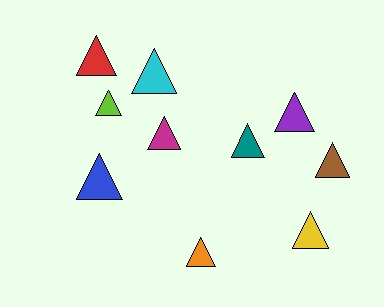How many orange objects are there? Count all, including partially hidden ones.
There is 1 orange object.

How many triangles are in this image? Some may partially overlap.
There are 10 triangles.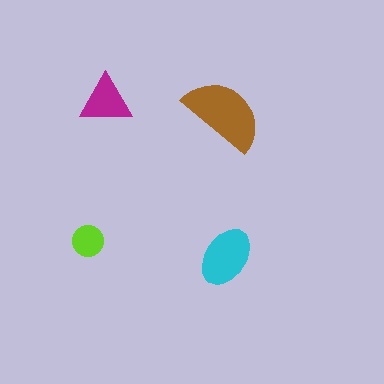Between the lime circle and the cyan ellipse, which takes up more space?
The cyan ellipse.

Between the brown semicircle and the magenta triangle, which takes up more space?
The brown semicircle.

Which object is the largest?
The brown semicircle.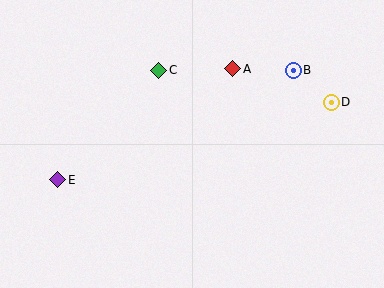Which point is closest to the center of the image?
Point C at (159, 70) is closest to the center.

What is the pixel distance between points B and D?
The distance between B and D is 50 pixels.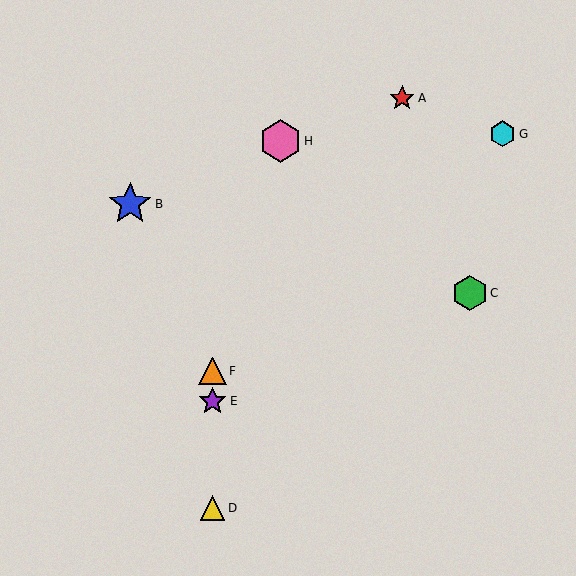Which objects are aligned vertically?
Objects D, E, F are aligned vertically.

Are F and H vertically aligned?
No, F is at x≈212 and H is at x≈280.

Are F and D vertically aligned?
Yes, both are at x≈212.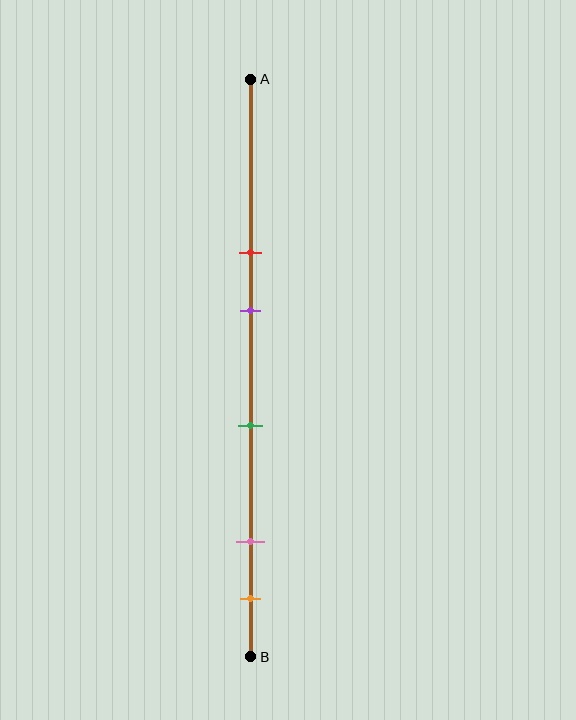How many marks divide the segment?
There are 5 marks dividing the segment.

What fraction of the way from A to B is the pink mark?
The pink mark is approximately 80% (0.8) of the way from A to B.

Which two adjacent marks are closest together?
The pink and orange marks are the closest adjacent pair.